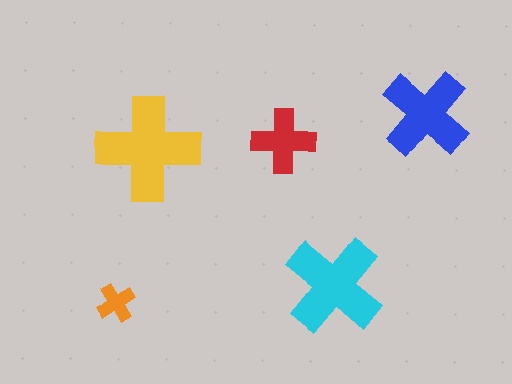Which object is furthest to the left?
The orange cross is leftmost.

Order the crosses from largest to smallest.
the yellow one, the cyan one, the blue one, the red one, the orange one.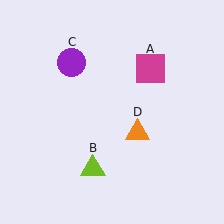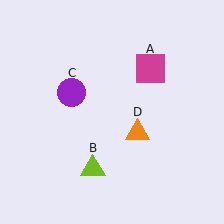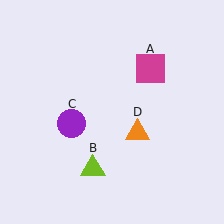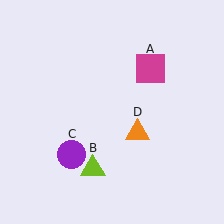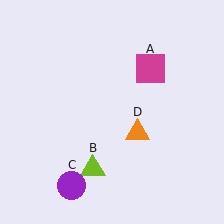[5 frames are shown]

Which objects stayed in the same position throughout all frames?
Magenta square (object A) and lime triangle (object B) and orange triangle (object D) remained stationary.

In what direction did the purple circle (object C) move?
The purple circle (object C) moved down.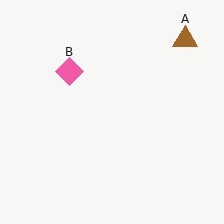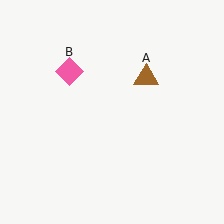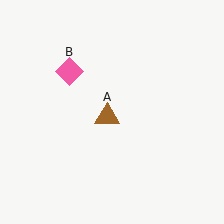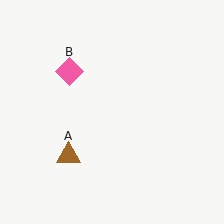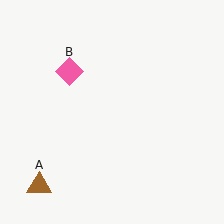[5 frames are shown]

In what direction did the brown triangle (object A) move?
The brown triangle (object A) moved down and to the left.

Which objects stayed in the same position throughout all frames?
Pink diamond (object B) remained stationary.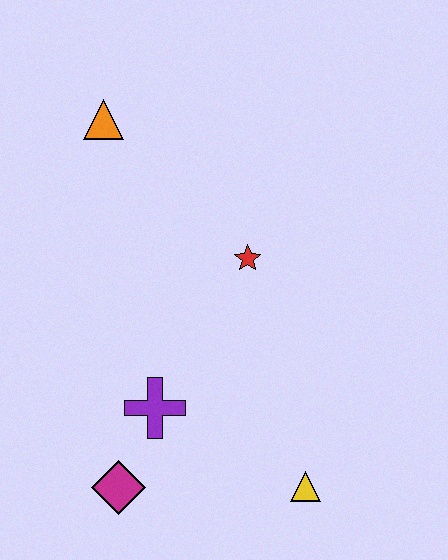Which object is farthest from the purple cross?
The orange triangle is farthest from the purple cross.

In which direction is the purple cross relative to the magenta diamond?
The purple cross is above the magenta diamond.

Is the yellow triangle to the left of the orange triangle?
No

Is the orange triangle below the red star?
No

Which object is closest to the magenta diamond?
The purple cross is closest to the magenta diamond.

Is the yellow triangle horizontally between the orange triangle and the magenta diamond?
No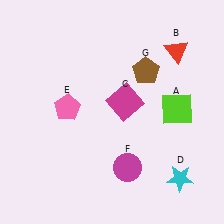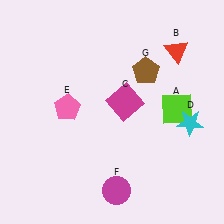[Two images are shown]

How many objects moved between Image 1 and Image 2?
2 objects moved between the two images.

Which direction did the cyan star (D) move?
The cyan star (D) moved up.